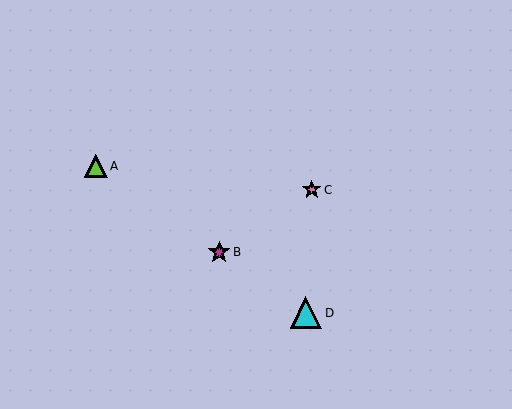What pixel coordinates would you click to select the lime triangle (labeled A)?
Click at (96, 166) to select the lime triangle A.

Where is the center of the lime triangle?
The center of the lime triangle is at (96, 166).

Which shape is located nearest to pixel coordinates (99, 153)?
The lime triangle (labeled A) at (96, 166) is nearest to that location.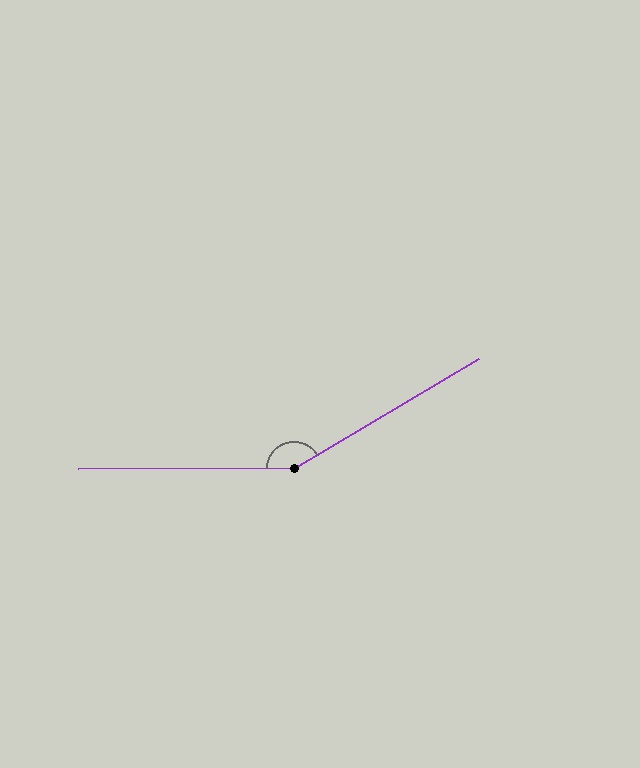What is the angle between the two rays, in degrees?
Approximately 149 degrees.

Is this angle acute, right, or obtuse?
It is obtuse.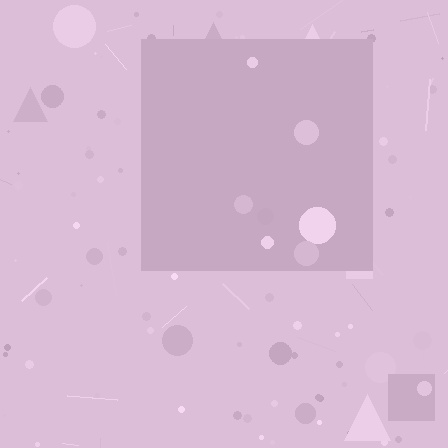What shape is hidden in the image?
A square is hidden in the image.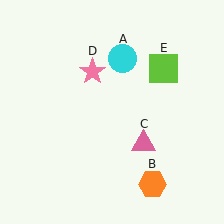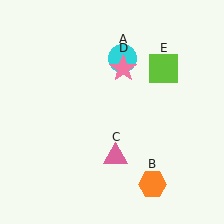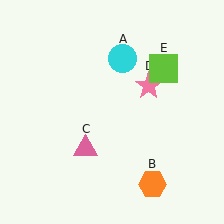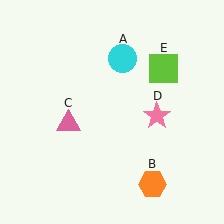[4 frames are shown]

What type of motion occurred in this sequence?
The pink triangle (object C), pink star (object D) rotated clockwise around the center of the scene.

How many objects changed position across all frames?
2 objects changed position: pink triangle (object C), pink star (object D).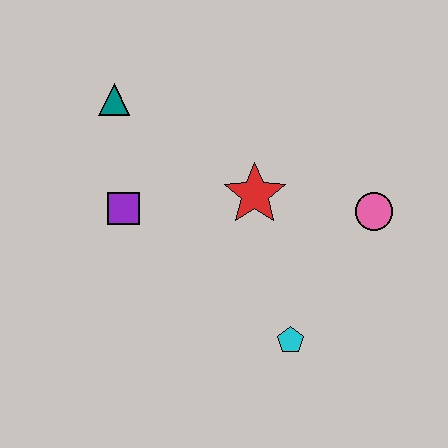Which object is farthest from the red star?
The teal triangle is farthest from the red star.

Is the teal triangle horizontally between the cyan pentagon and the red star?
No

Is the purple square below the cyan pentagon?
No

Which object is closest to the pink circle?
The red star is closest to the pink circle.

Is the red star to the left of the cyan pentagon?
Yes